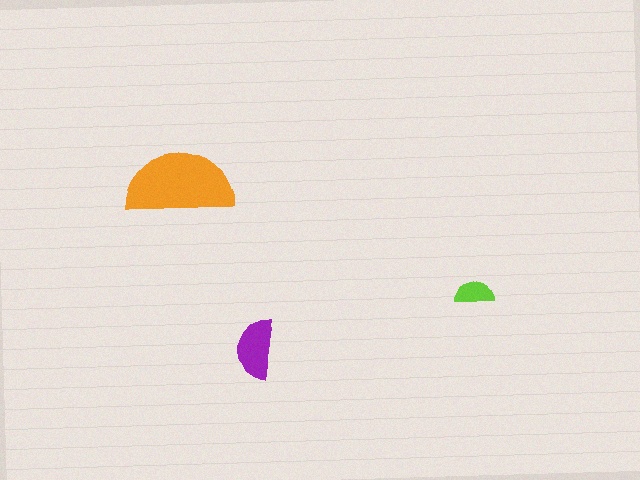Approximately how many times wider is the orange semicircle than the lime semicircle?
About 2.5 times wider.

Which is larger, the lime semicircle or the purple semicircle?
The purple one.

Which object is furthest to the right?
The lime semicircle is rightmost.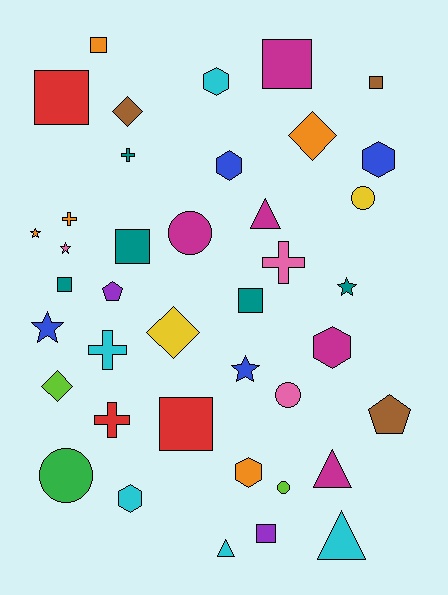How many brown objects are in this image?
There are 3 brown objects.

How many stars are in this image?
There are 5 stars.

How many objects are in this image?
There are 40 objects.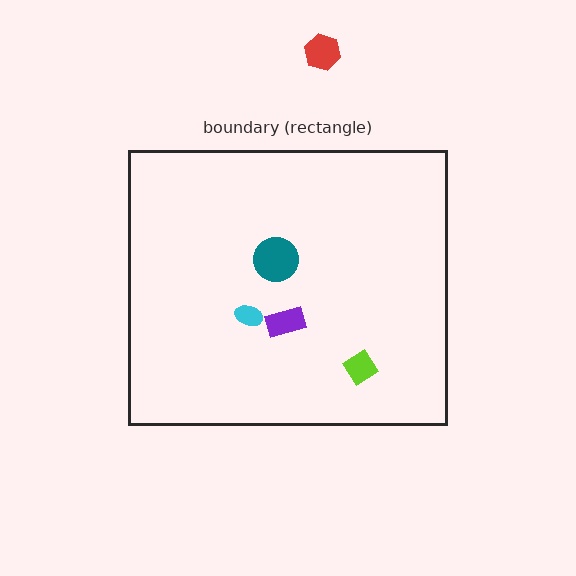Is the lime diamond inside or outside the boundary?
Inside.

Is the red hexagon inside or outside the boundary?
Outside.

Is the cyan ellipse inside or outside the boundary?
Inside.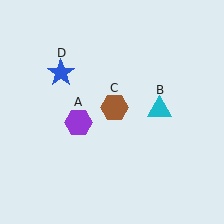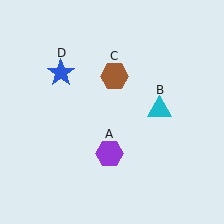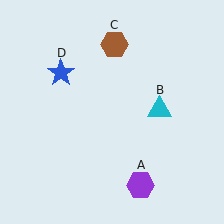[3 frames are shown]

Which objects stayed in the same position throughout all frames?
Cyan triangle (object B) and blue star (object D) remained stationary.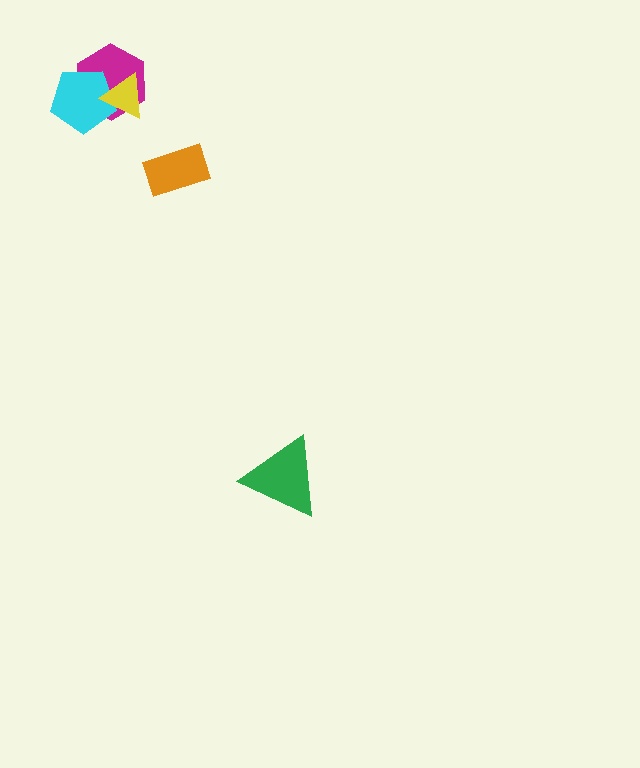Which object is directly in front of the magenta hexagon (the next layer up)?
The cyan pentagon is directly in front of the magenta hexagon.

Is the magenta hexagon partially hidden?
Yes, it is partially covered by another shape.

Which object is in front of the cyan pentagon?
The yellow triangle is in front of the cyan pentagon.